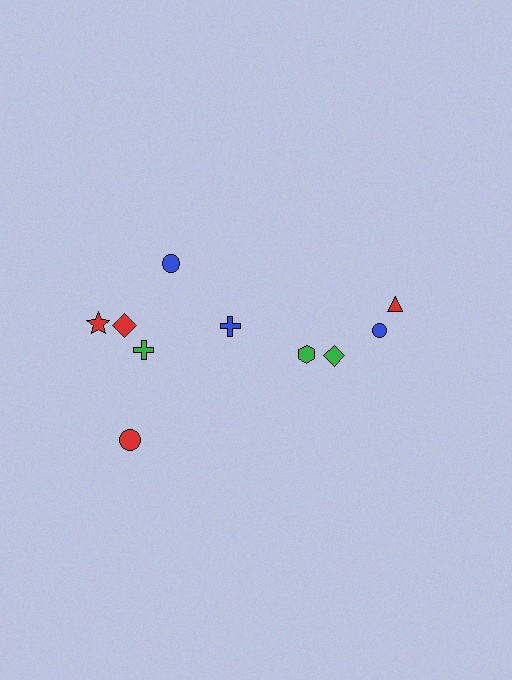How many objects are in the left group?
There are 6 objects.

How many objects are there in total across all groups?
There are 10 objects.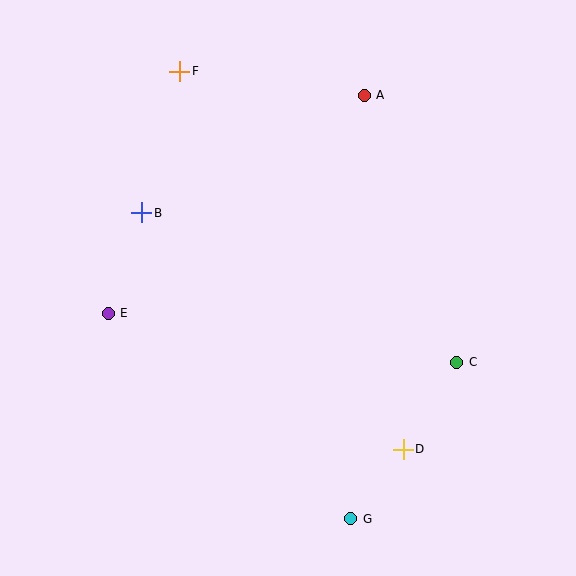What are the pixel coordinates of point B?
Point B is at (142, 213).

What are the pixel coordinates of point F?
Point F is at (180, 71).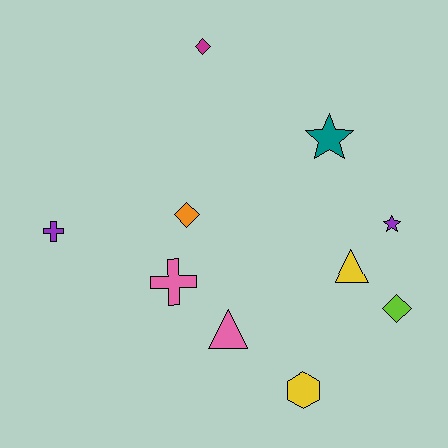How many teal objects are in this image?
There is 1 teal object.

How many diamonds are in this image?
There are 3 diamonds.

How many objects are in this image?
There are 10 objects.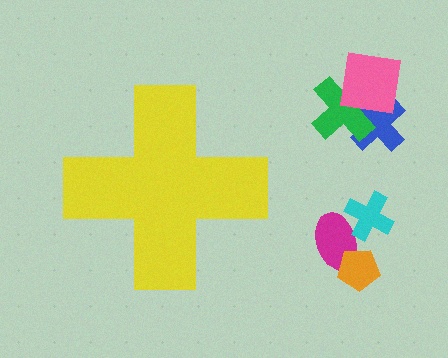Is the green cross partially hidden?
No, the green cross is fully visible.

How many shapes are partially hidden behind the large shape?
0 shapes are partially hidden.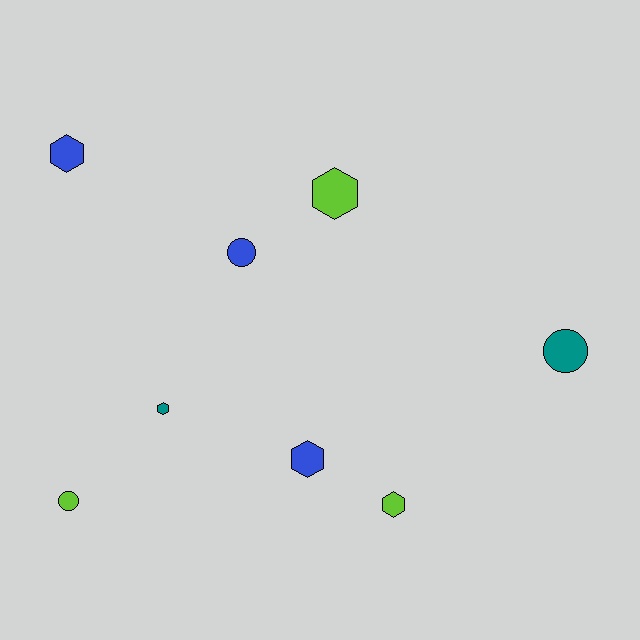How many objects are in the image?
There are 8 objects.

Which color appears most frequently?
Blue, with 3 objects.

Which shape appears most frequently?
Hexagon, with 5 objects.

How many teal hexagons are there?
There is 1 teal hexagon.